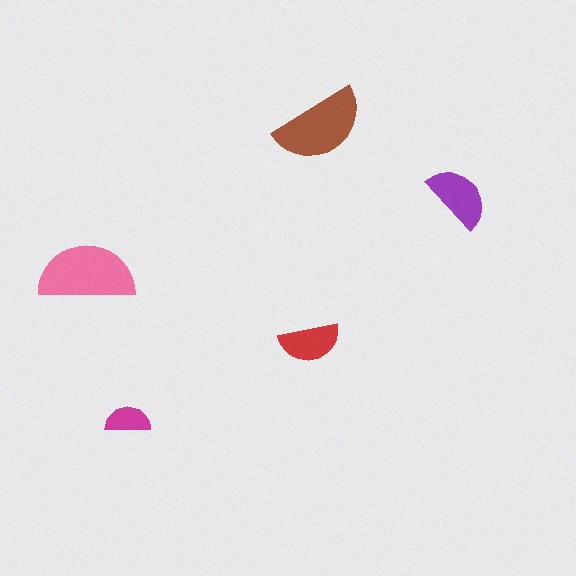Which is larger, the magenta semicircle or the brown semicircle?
The brown one.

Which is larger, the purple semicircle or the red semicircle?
The purple one.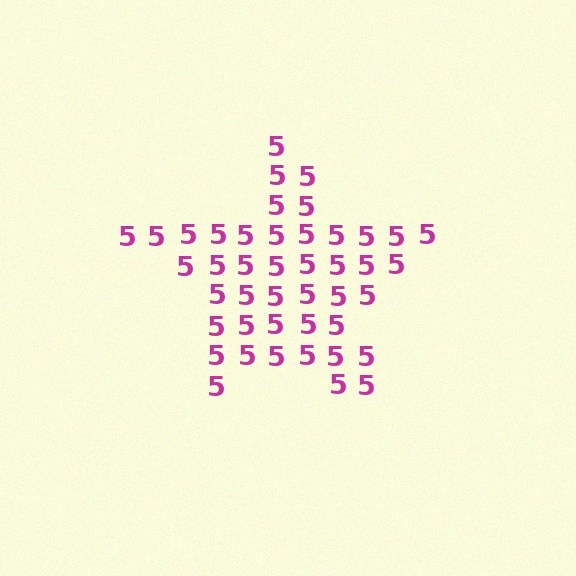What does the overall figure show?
The overall figure shows a star.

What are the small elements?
The small elements are digit 5's.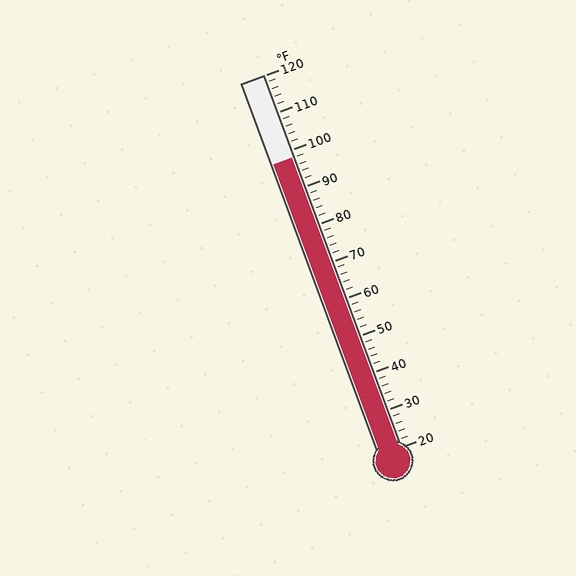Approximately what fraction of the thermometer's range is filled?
The thermometer is filled to approximately 80% of its range.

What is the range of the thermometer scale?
The thermometer scale ranges from 20°F to 120°F.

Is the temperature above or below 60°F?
The temperature is above 60°F.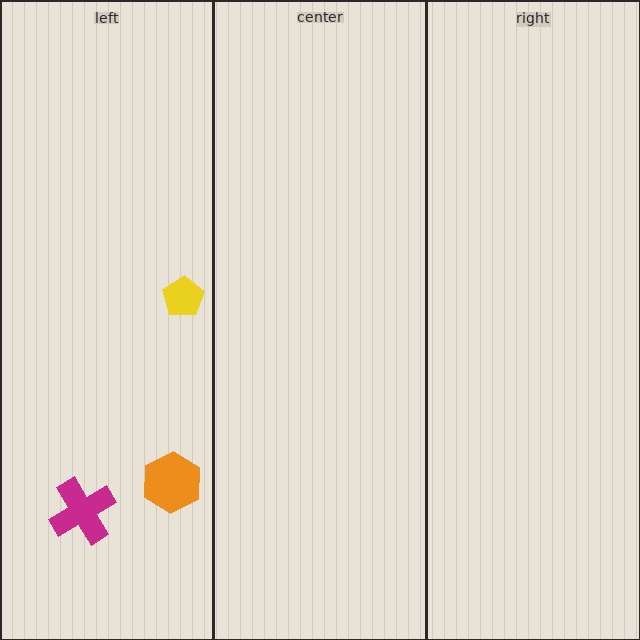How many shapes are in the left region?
3.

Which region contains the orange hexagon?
The left region.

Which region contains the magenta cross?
The left region.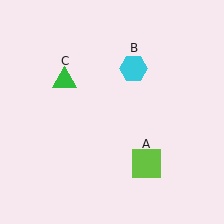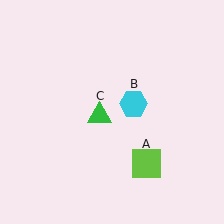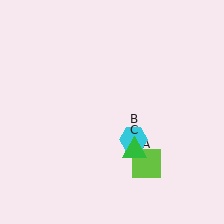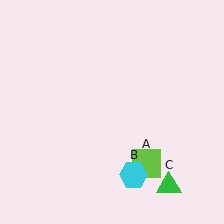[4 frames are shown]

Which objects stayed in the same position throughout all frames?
Lime square (object A) remained stationary.